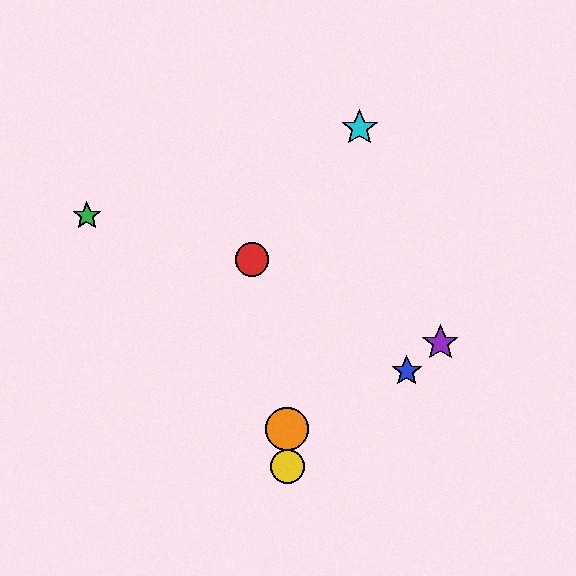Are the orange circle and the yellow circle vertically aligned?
Yes, both are at x≈287.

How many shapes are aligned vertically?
2 shapes (the yellow circle, the orange circle) are aligned vertically.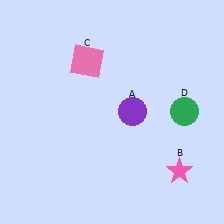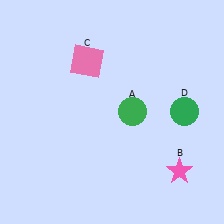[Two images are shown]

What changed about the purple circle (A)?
In Image 1, A is purple. In Image 2, it changed to green.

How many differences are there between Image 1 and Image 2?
There is 1 difference between the two images.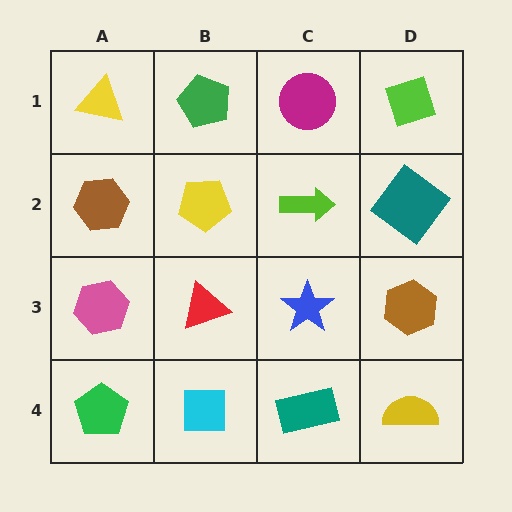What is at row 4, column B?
A cyan square.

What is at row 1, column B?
A green pentagon.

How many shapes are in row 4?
4 shapes.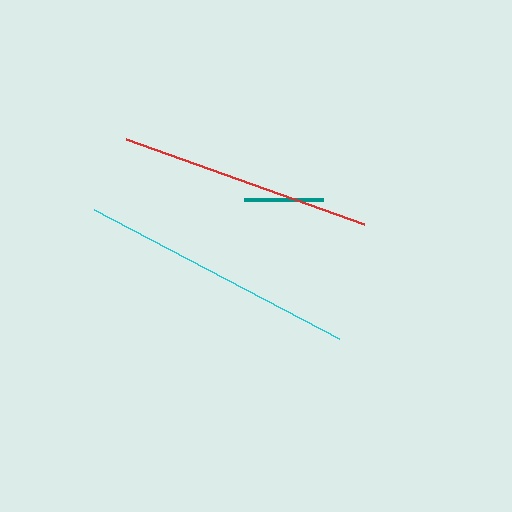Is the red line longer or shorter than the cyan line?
The cyan line is longer than the red line.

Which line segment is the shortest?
The teal line is the shortest at approximately 78 pixels.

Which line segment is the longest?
The cyan line is the longest at approximately 278 pixels.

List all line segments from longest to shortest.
From longest to shortest: cyan, red, teal.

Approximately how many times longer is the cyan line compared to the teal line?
The cyan line is approximately 3.6 times the length of the teal line.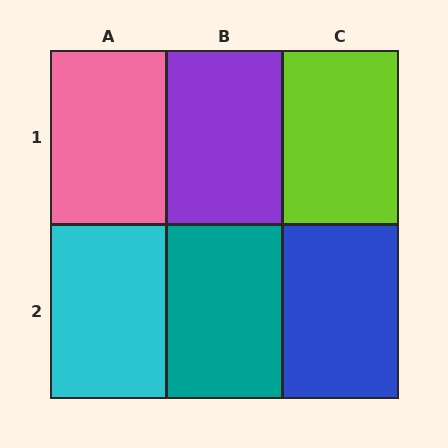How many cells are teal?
1 cell is teal.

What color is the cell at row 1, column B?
Purple.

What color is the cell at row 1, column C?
Lime.